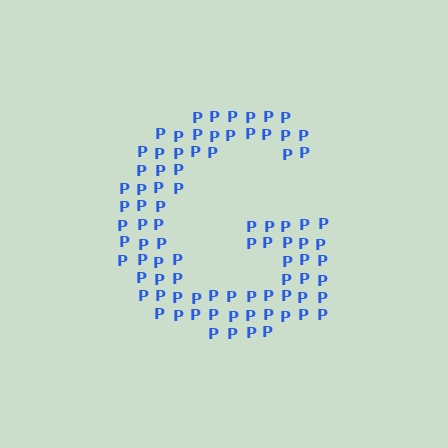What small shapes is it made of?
It is made of small letter P's.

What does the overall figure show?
The overall figure shows the letter G.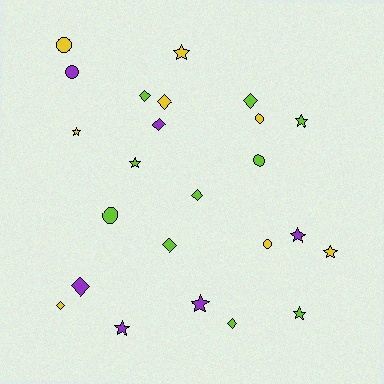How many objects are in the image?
There are 24 objects.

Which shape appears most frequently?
Star, with 9 objects.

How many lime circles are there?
There are 2 lime circles.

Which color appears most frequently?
Lime, with 10 objects.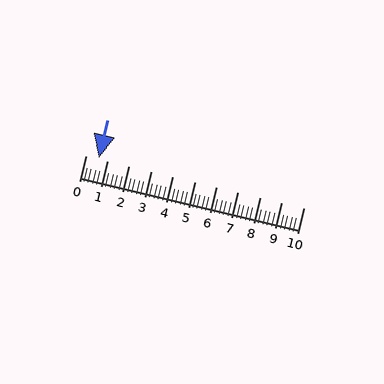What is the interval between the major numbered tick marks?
The major tick marks are spaced 1 units apart.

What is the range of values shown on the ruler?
The ruler shows values from 0 to 10.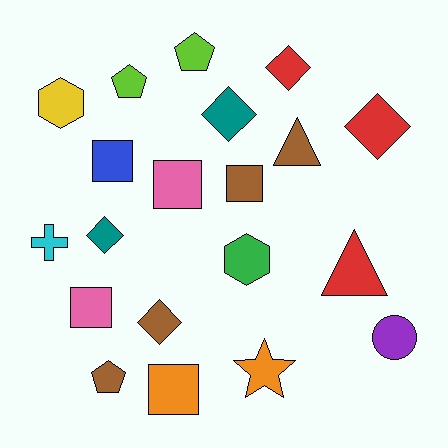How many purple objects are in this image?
There is 1 purple object.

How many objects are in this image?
There are 20 objects.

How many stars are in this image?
There is 1 star.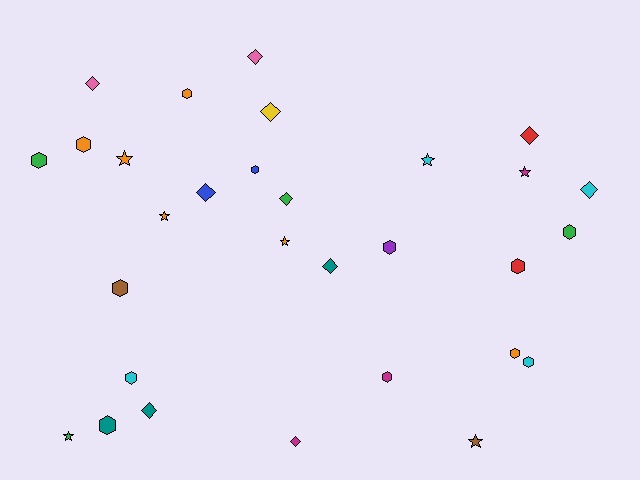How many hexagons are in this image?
There are 13 hexagons.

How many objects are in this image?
There are 30 objects.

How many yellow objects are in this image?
There is 1 yellow object.